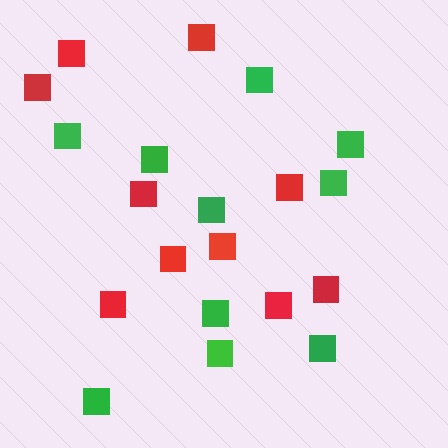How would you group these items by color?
There are 2 groups: one group of red squares (10) and one group of green squares (10).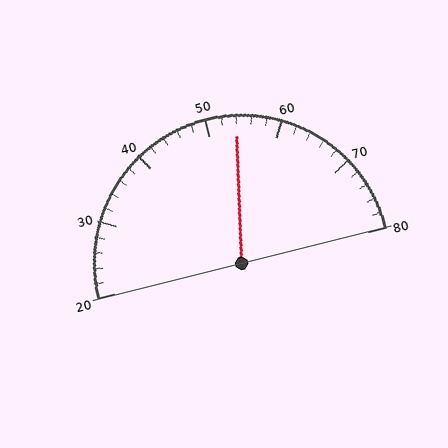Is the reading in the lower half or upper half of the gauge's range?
The reading is in the upper half of the range (20 to 80).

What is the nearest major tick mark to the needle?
The nearest major tick mark is 50.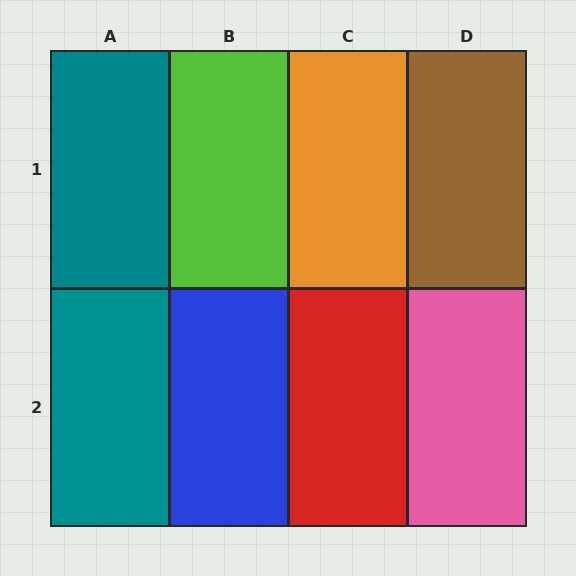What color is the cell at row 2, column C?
Red.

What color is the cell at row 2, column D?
Pink.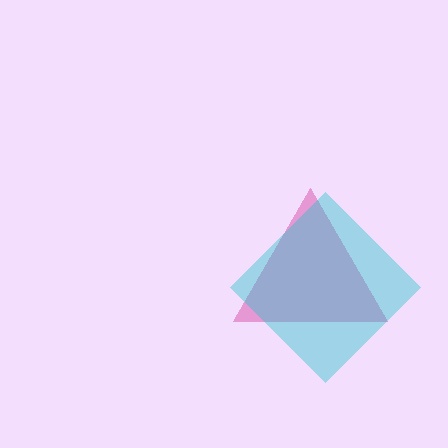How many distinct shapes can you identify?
There are 2 distinct shapes: a pink triangle, a cyan diamond.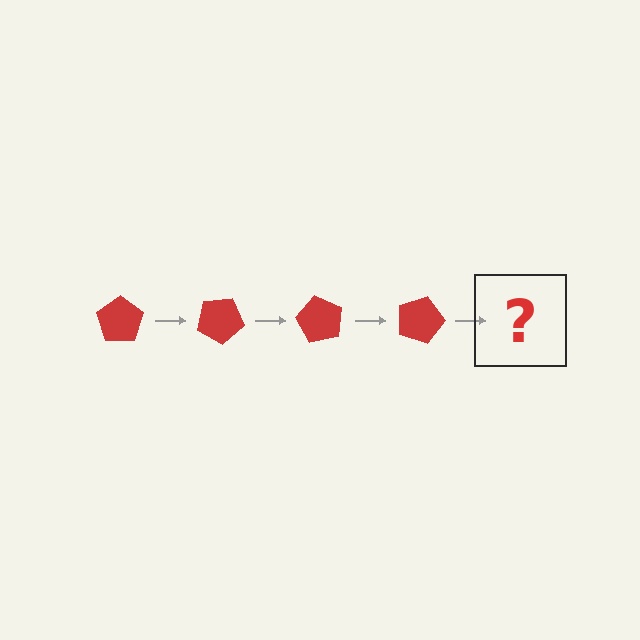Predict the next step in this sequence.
The next step is a red pentagon rotated 120 degrees.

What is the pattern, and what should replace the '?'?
The pattern is that the pentagon rotates 30 degrees each step. The '?' should be a red pentagon rotated 120 degrees.